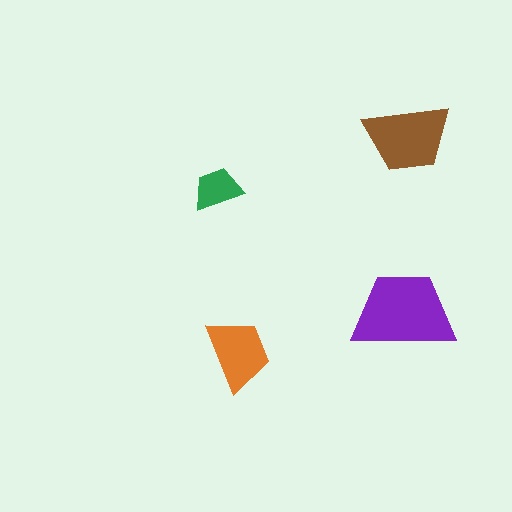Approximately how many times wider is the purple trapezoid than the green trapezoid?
About 2 times wider.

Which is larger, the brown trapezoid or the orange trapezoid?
The brown one.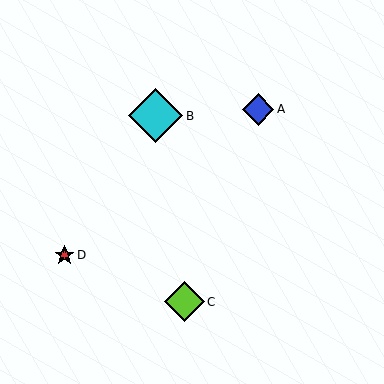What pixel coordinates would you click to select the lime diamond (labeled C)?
Click at (184, 302) to select the lime diamond C.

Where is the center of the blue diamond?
The center of the blue diamond is at (258, 109).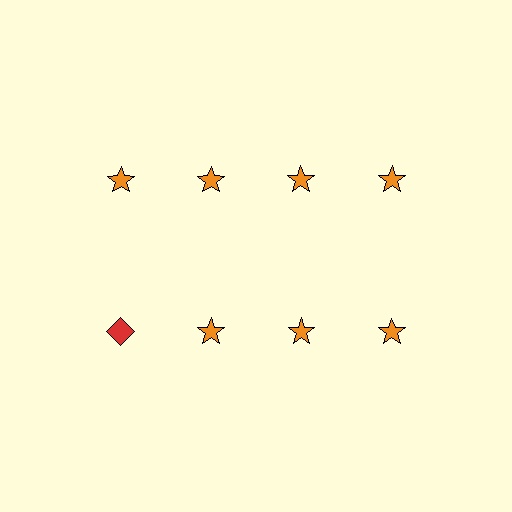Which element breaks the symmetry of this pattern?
The red diamond in the second row, leftmost column breaks the symmetry. All other shapes are orange stars.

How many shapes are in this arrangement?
There are 8 shapes arranged in a grid pattern.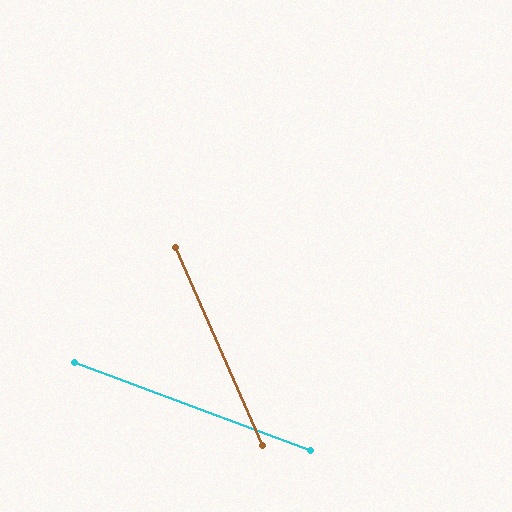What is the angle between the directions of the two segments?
Approximately 46 degrees.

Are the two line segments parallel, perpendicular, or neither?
Neither parallel nor perpendicular — they differ by about 46°.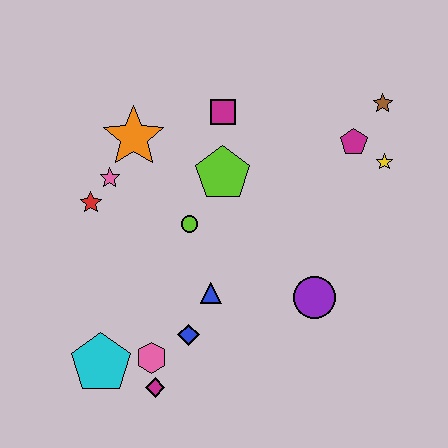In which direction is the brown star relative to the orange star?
The brown star is to the right of the orange star.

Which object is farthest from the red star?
The brown star is farthest from the red star.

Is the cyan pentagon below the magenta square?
Yes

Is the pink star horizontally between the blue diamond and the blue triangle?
No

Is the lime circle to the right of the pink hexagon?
Yes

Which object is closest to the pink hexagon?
The magenta diamond is closest to the pink hexagon.